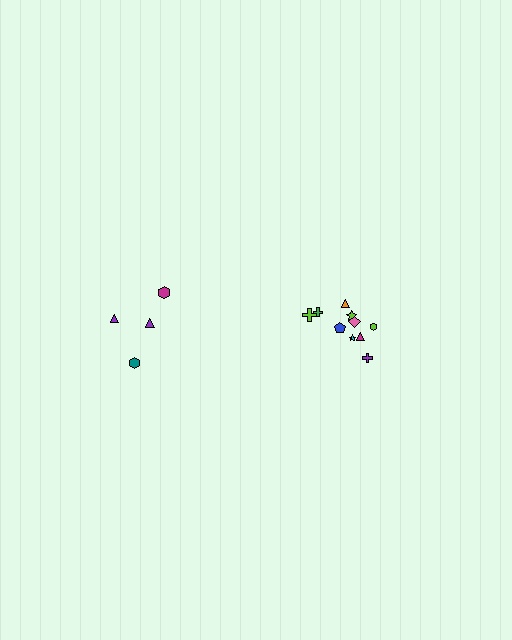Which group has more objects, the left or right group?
The right group.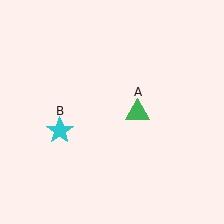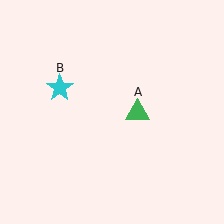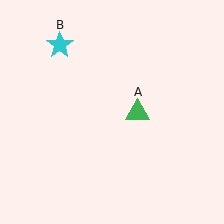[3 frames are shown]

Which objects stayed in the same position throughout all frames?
Green triangle (object A) remained stationary.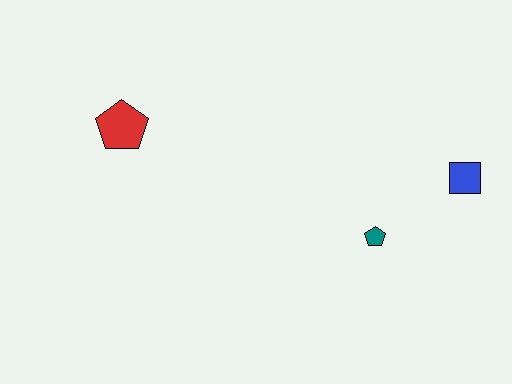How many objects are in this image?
There are 3 objects.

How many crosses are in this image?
There are no crosses.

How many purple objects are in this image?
There are no purple objects.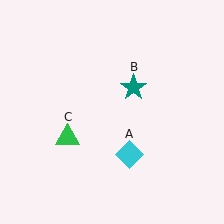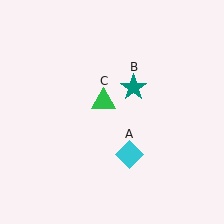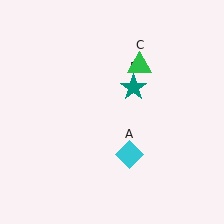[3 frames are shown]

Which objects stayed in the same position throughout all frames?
Cyan diamond (object A) and teal star (object B) remained stationary.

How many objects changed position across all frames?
1 object changed position: green triangle (object C).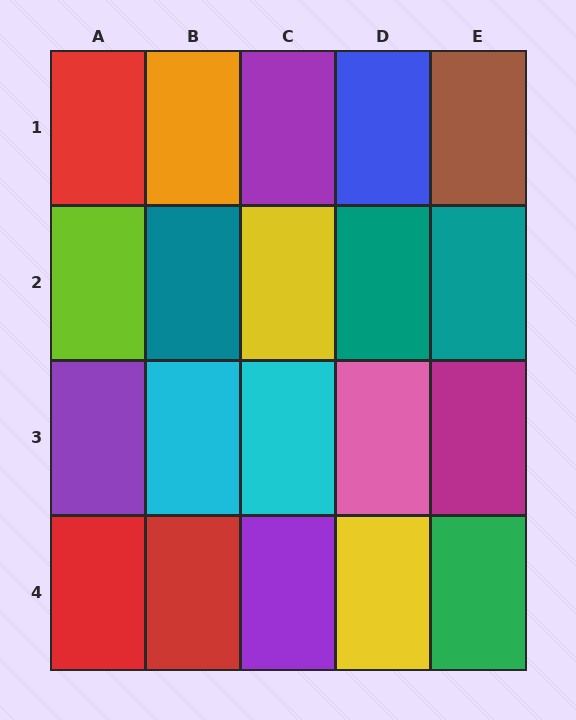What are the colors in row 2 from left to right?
Lime, teal, yellow, teal, teal.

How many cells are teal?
3 cells are teal.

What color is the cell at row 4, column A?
Red.